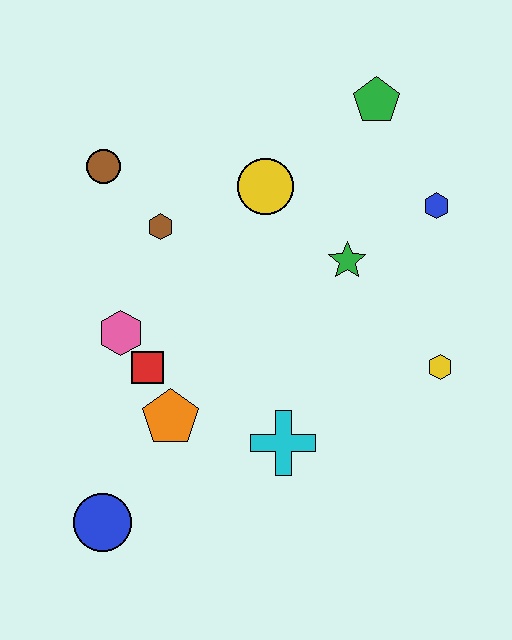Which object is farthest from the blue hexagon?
The blue circle is farthest from the blue hexagon.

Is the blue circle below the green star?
Yes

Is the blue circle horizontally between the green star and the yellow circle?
No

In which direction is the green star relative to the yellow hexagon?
The green star is above the yellow hexagon.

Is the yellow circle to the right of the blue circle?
Yes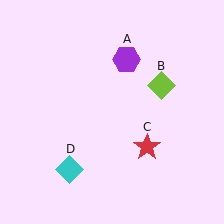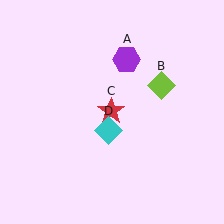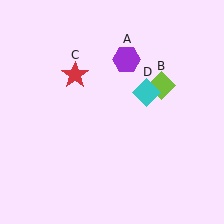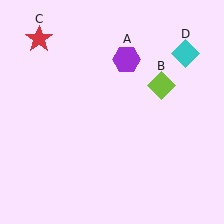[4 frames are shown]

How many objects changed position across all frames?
2 objects changed position: red star (object C), cyan diamond (object D).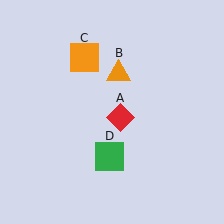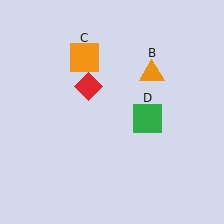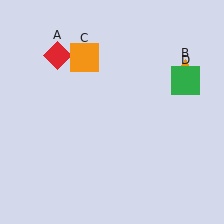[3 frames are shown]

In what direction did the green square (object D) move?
The green square (object D) moved up and to the right.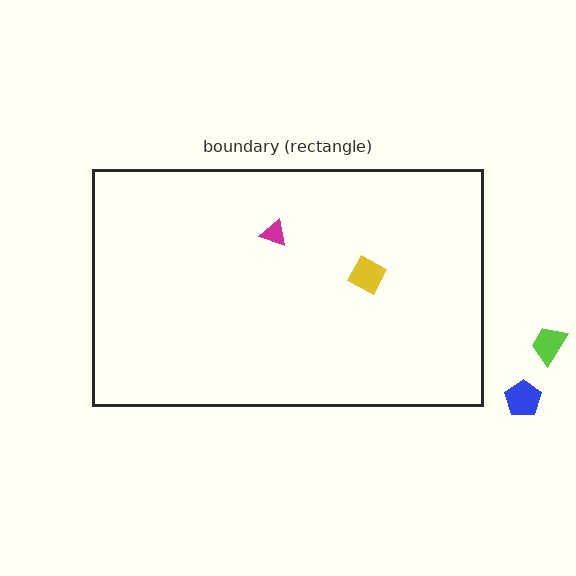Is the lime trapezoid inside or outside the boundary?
Outside.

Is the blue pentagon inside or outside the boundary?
Outside.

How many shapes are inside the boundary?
2 inside, 2 outside.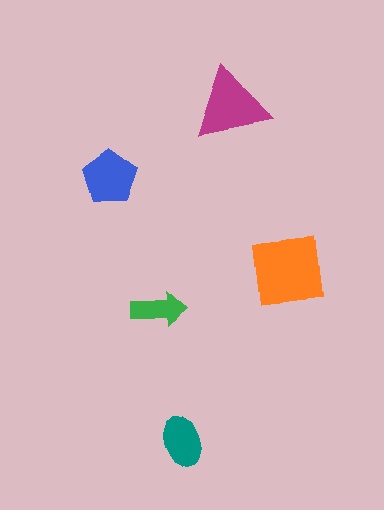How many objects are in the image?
There are 5 objects in the image.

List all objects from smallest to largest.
The green arrow, the teal ellipse, the blue pentagon, the magenta triangle, the orange square.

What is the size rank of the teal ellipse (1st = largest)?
4th.